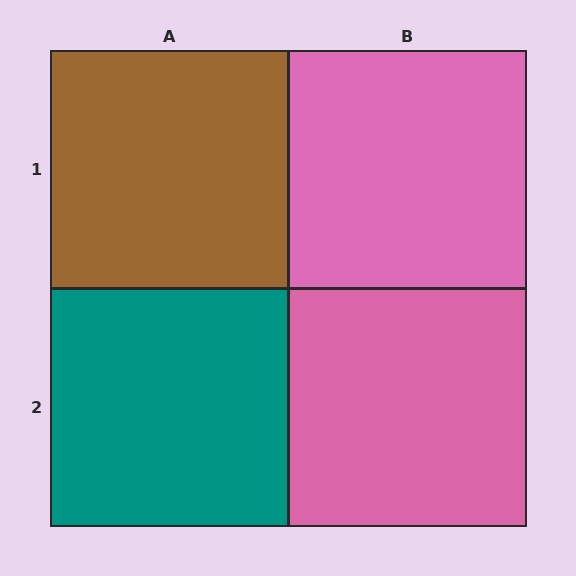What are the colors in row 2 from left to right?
Teal, pink.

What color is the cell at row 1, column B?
Pink.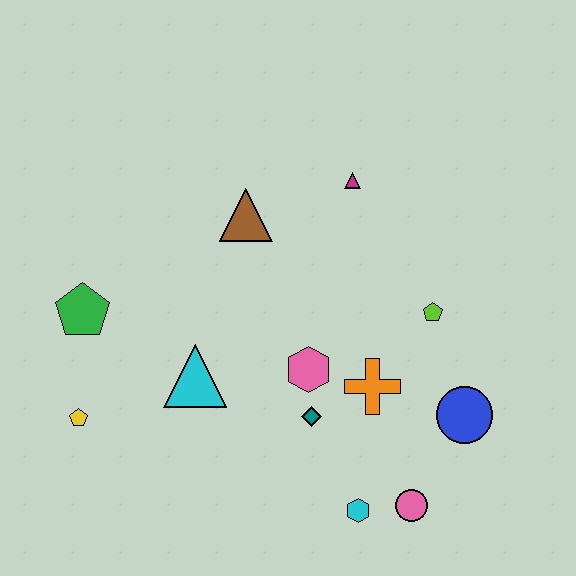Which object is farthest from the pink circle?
The green pentagon is farthest from the pink circle.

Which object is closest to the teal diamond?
The pink hexagon is closest to the teal diamond.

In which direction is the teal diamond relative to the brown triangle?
The teal diamond is below the brown triangle.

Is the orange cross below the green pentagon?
Yes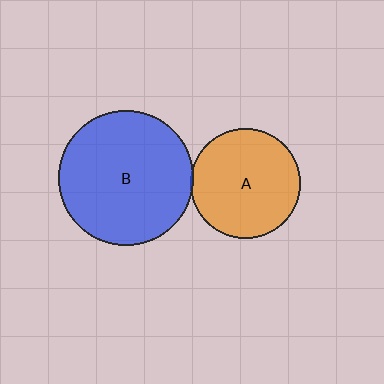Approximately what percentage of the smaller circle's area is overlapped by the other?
Approximately 5%.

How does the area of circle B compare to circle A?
Approximately 1.5 times.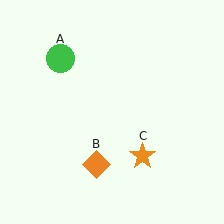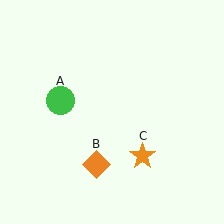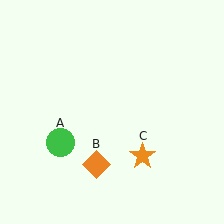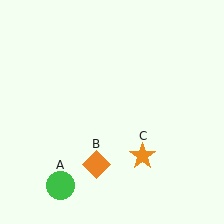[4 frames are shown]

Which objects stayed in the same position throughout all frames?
Orange diamond (object B) and orange star (object C) remained stationary.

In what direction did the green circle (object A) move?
The green circle (object A) moved down.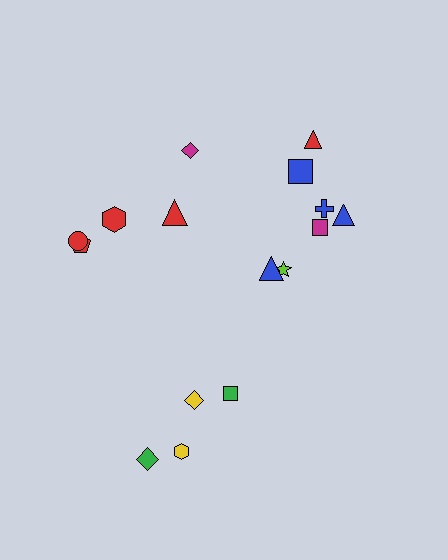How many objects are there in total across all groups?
There are 16 objects.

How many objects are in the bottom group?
There are 4 objects.